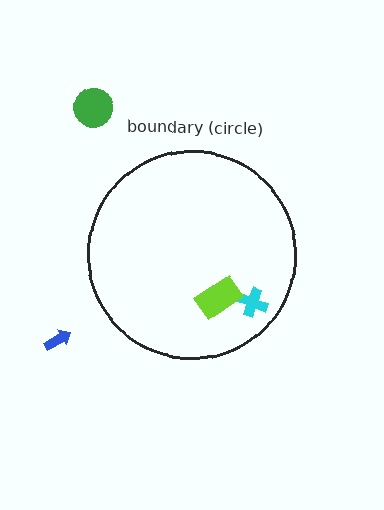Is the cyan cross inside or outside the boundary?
Inside.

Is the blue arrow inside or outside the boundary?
Outside.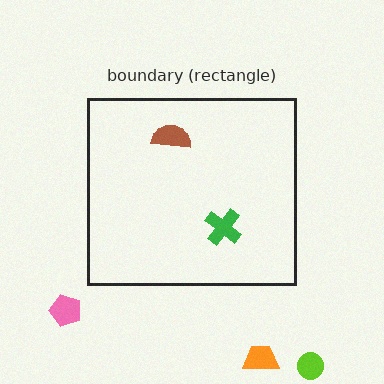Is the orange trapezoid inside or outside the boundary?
Outside.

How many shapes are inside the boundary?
2 inside, 3 outside.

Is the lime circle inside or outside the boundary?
Outside.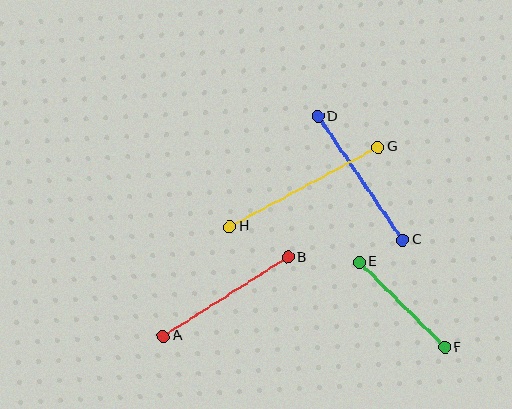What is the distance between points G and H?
The distance is approximately 169 pixels.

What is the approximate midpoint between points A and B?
The midpoint is at approximately (225, 297) pixels.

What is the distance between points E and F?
The distance is approximately 121 pixels.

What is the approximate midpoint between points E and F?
The midpoint is at approximately (402, 305) pixels.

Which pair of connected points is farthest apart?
Points G and H are farthest apart.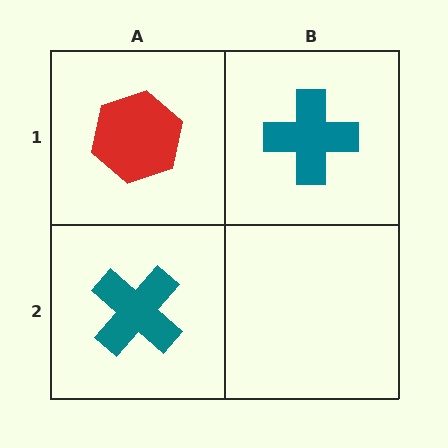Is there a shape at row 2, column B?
No, that cell is empty.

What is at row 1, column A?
A red hexagon.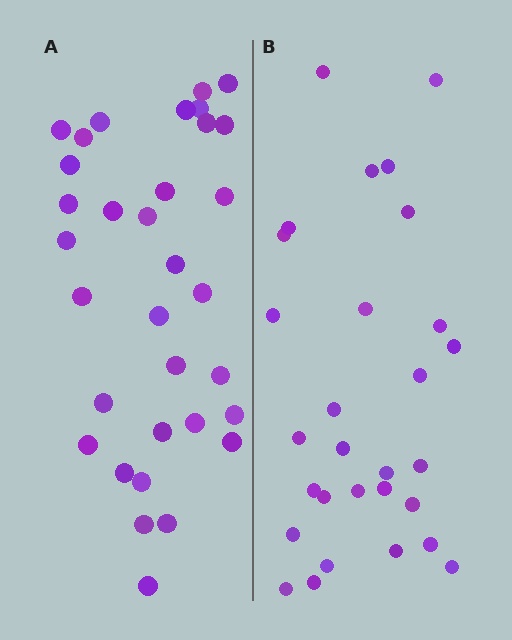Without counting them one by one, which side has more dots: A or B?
Region A (the left region) has more dots.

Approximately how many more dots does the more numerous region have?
Region A has about 4 more dots than region B.